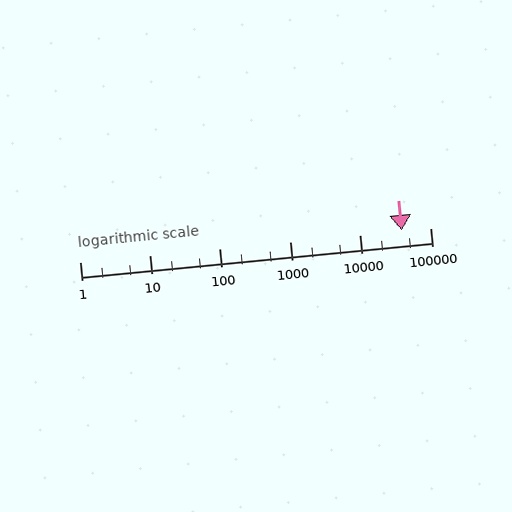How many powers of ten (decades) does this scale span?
The scale spans 5 decades, from 1 to 100000.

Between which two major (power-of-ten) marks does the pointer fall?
The pointer is between 10000 and 100000.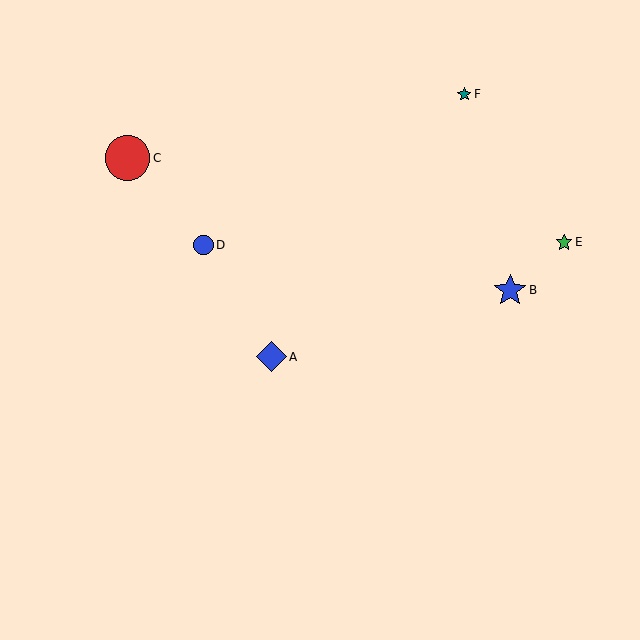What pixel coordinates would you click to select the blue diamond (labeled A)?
Click at (271, 357) to select the blue diamond A.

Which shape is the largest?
The red circle (labeled C) is the largest.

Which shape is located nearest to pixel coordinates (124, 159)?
The red circle (labeled C) at (127, 158) is nearest to that location.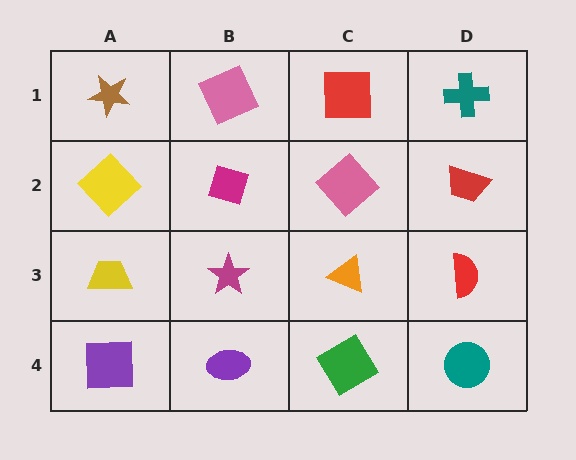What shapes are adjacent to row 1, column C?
A pink diamond (row 2, column C), a pink square (row 1, column B), a teal cross (row 1, column D).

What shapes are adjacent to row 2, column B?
A pink square (row 1, column B), a magenta star (row 3, column B), a yellow diamond (row 2, column A), a pink diamond (row 2, column C).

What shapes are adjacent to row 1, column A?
A yellow diamond (row 2, column A), a pink square (row 1, column B).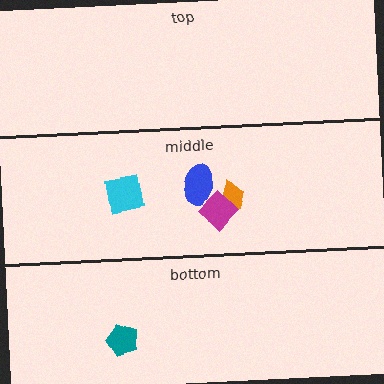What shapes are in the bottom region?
The teal pentagon.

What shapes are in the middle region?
The orange trapezoid, the blue ellipse, the magenta diamond, the cyan square.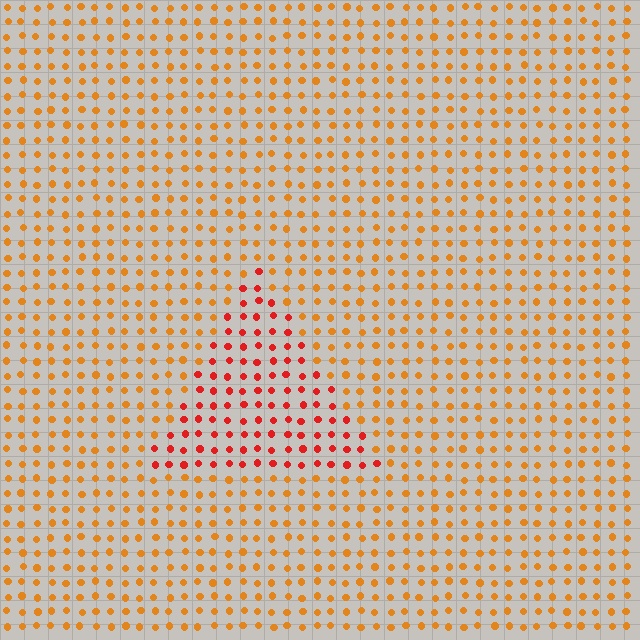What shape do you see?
I see a triangle.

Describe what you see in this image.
The image is filled with small orange elements in a uniform arrangement. A triangle-shaped region is visible where the elements are tinted to a slightly different hue, forming a subtle color boundary.